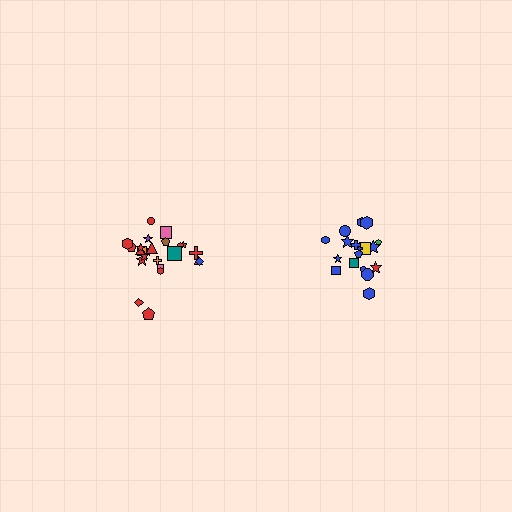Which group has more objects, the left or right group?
The left group.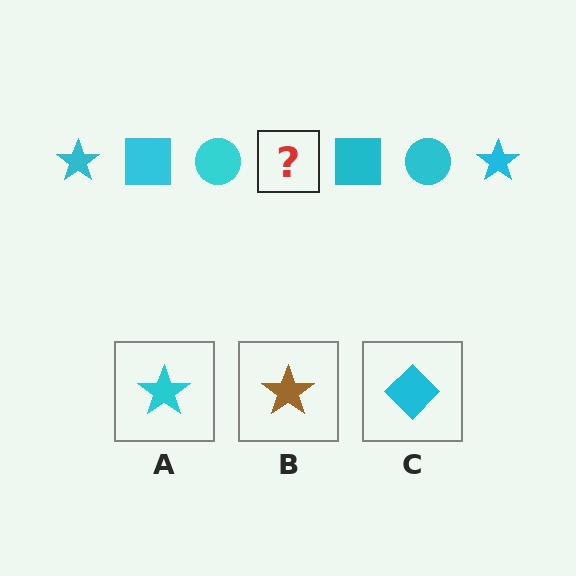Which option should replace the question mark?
Option A.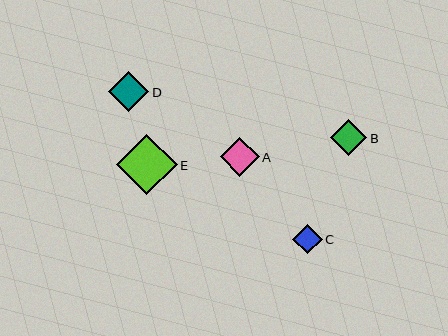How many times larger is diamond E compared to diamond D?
Diamond E is approximately 1.5 times the size of diamond D.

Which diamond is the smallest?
Diamond C is the smallest with a size of approximately 29 pixels.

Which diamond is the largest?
Diamond E is the largest with a size of approximately 60 pixels.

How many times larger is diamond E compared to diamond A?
Diamond E is approximately 1.5 times the size of diamond A.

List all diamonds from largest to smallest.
From largest to smallest: E, D, A, B, C.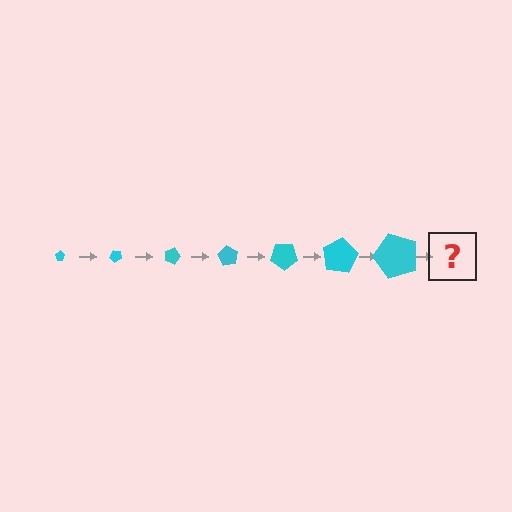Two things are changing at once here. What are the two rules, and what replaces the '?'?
The two rules are that the pentagon grows larger each step and it rotates 45 degrees each step. The '?' should be a pentagon, larger than the previous one and rotated 315 degrees from the start.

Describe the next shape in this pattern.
It should be a pentagon, larger than the previous one and rotated 315 degrees from the start.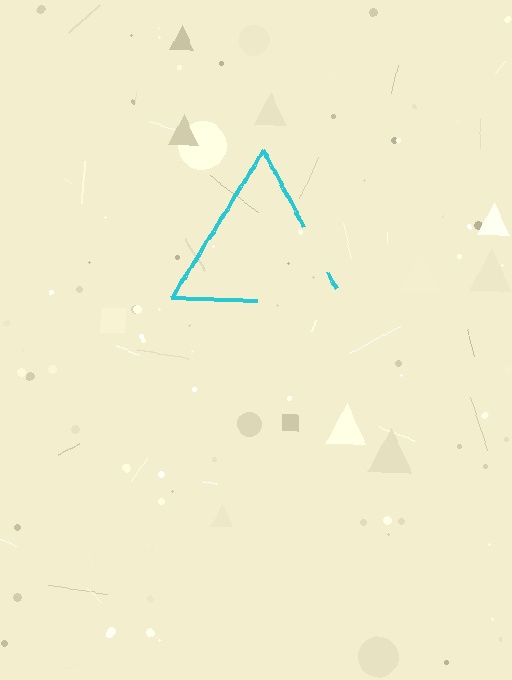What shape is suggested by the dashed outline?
The dashed outline suggests a triangle.